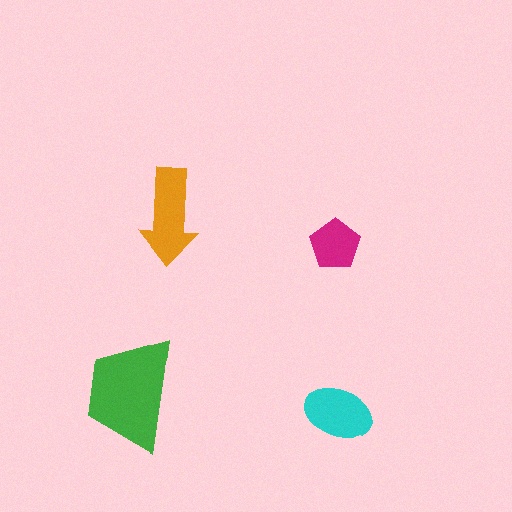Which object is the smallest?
The magenta pentagon.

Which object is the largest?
The green trapezoid.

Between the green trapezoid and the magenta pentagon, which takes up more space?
The green trapezoid.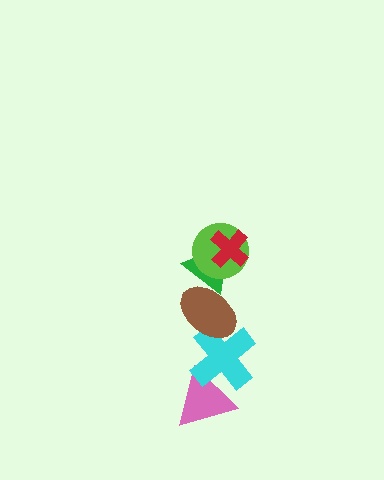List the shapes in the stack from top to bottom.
From top to bottom: the red cross, the lime circle, the green triangle, the brown ellipse, the cyan cross, the pink triangle.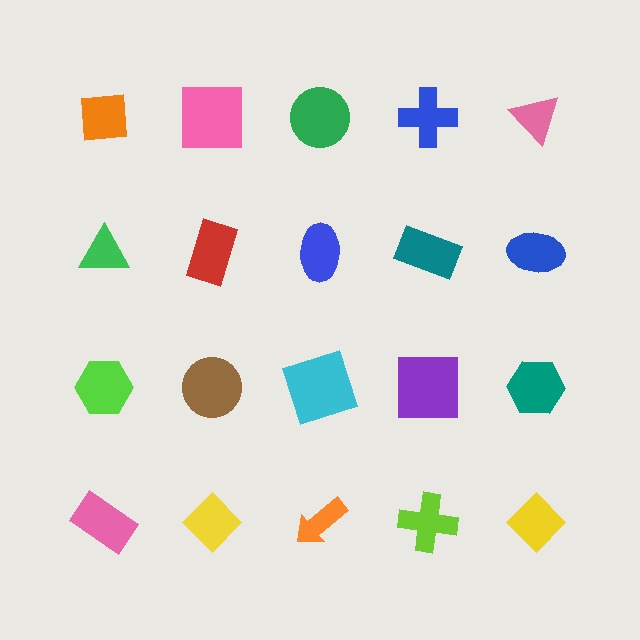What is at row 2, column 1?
A green triangle.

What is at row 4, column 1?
A pink rectangle.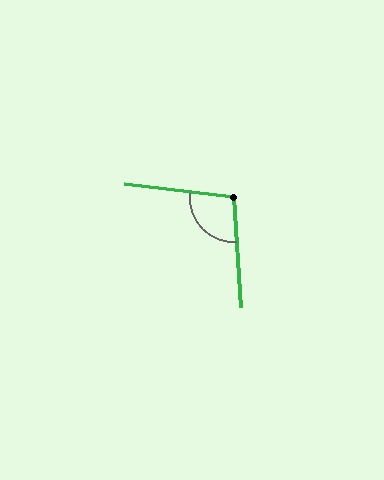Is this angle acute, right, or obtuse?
It is obtuse.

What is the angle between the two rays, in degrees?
Approximately 100 degrees.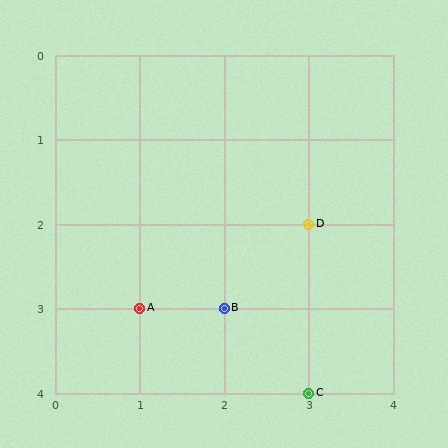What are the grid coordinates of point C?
Point C is at grid coordinates (3, 4).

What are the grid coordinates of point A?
Point A is at grid coordinates (1, 3).